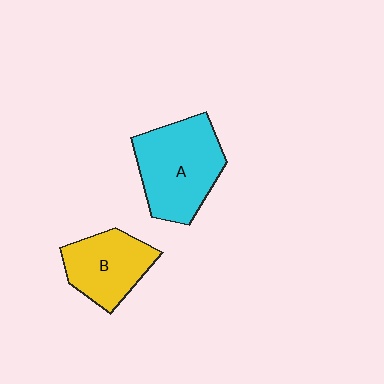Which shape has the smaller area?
Shape B (yellow).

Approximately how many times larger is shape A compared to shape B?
Approximately 1.4 times.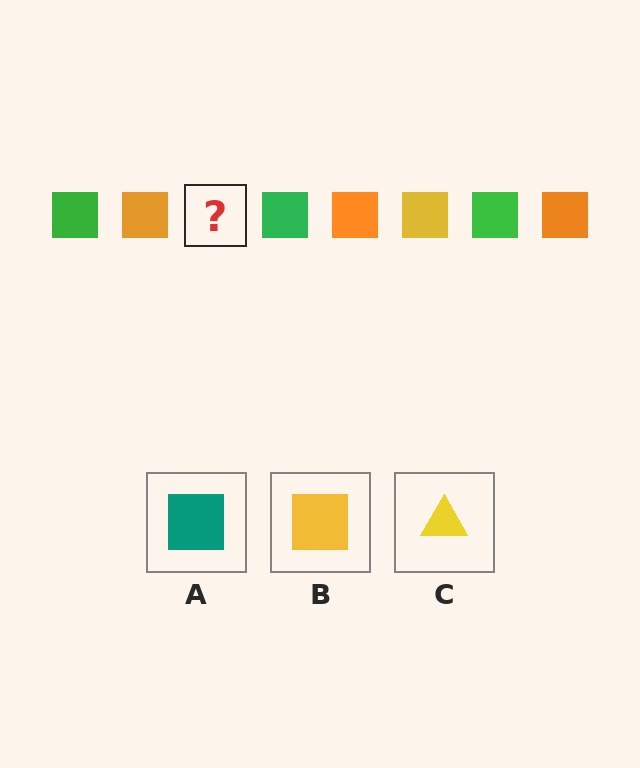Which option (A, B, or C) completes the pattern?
B.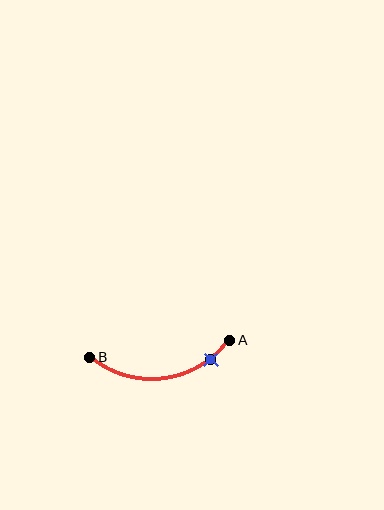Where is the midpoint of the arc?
The arc midpoint is the point on the curve farthest from the straight line joining A and B. It sits below that line.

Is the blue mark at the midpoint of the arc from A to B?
No. The blue mark lies on the arc but is closer to endpoint A. The arc midpoint would be at the point on the curve equidistant along the arc from both A and B.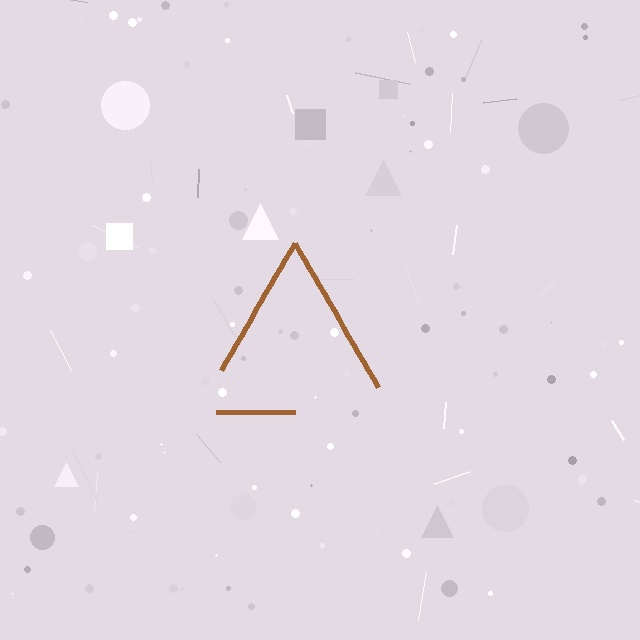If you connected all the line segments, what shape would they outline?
They would outline a triangle.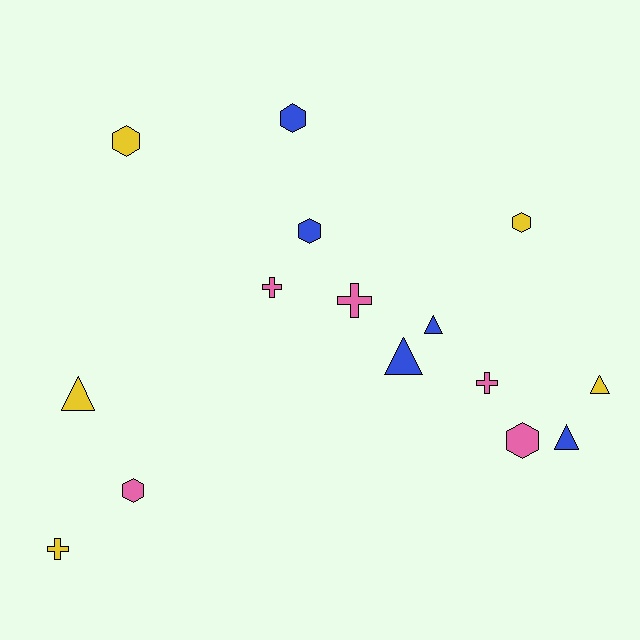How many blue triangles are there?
There are 3 blue triangles.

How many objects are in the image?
There are 15 objects.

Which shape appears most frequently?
Hexagon, with 6 objects.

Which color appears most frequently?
Blue, with 5 objects.